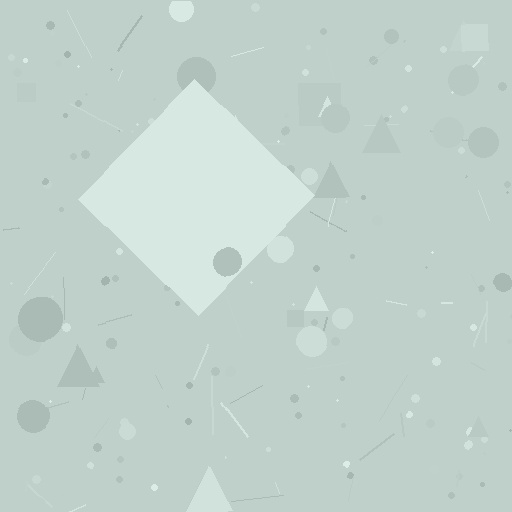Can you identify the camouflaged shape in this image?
The camouflaged shape is a diamond.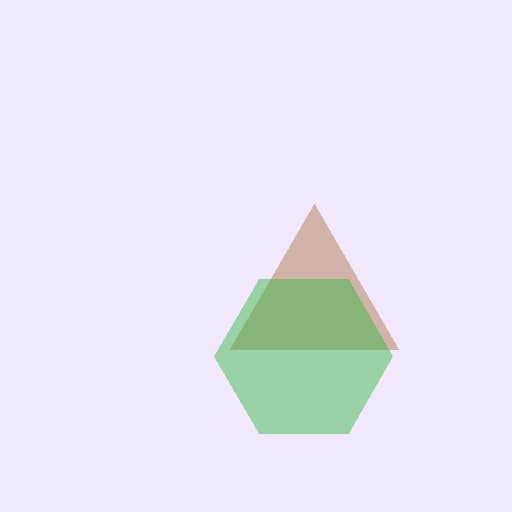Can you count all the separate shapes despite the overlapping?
Yes, there are 2 separate shapes.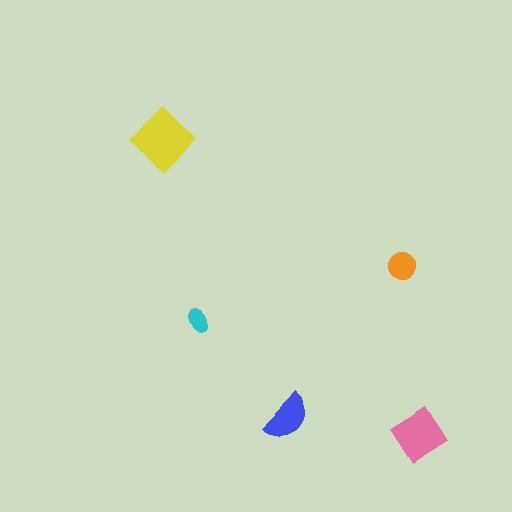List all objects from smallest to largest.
The cyan ellipse, the orange circle, the blue semicircle, the pink diamond, the yellow diamond.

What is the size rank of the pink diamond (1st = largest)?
2nd.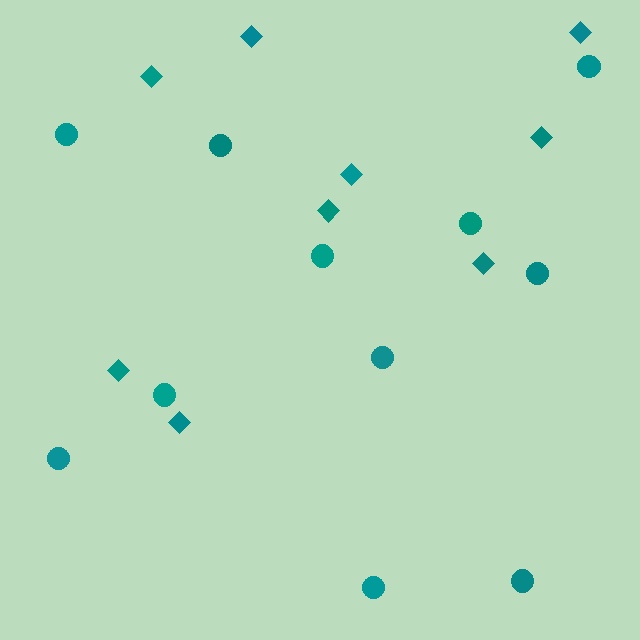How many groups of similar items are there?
There are 2 groups: one group of diamonds (9) and one group of circles (11).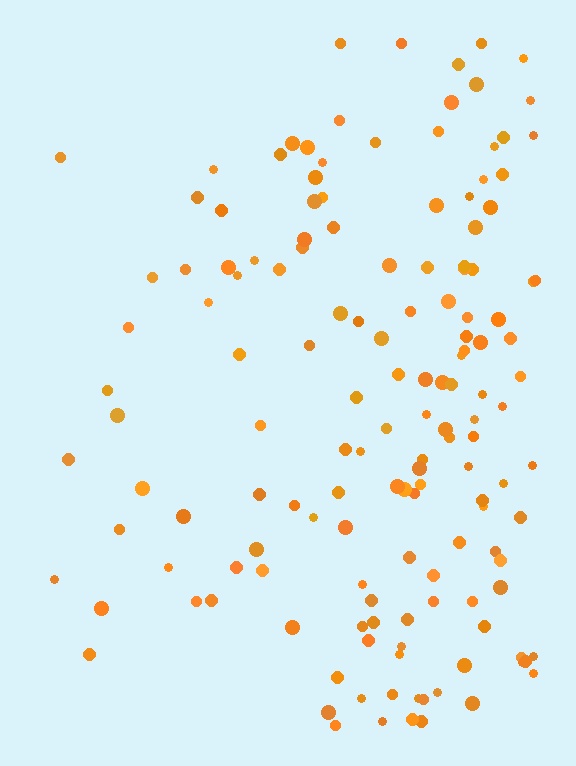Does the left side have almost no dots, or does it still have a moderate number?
Still a moderate number, just noticeably fewer than the right.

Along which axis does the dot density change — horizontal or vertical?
Horizontal.